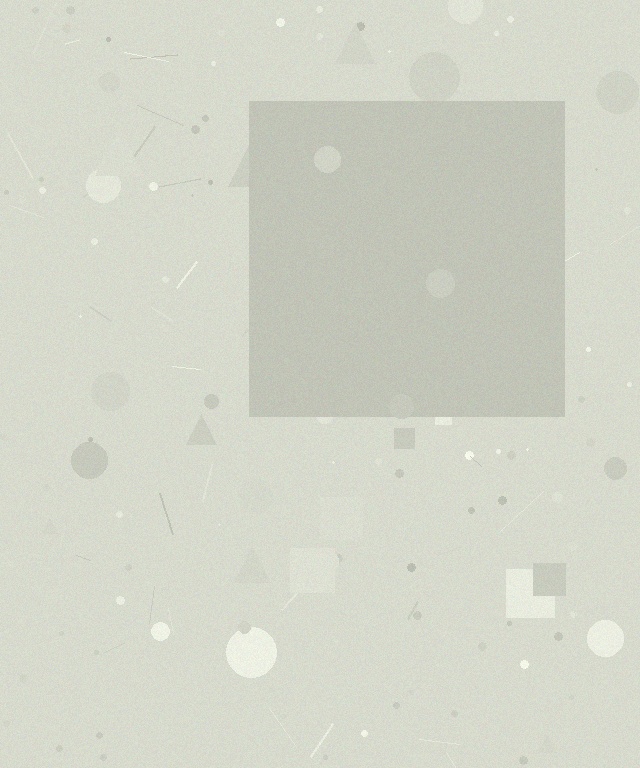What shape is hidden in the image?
A square is hidden in the image.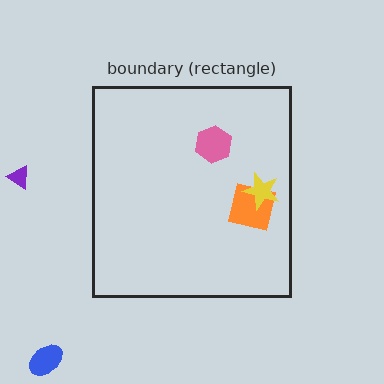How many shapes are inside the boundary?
3 inside, 2 outside.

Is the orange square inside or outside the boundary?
Inside.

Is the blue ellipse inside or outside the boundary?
Outside.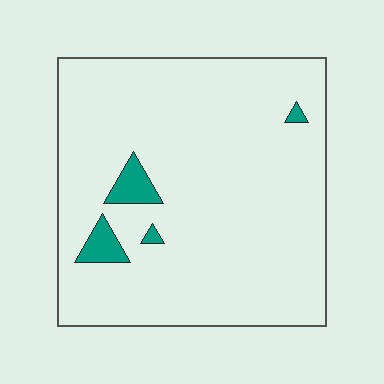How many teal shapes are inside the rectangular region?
4.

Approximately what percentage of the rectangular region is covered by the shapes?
Approximately 5%.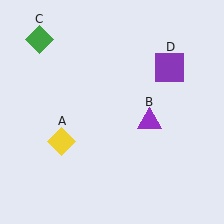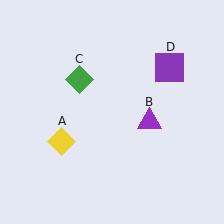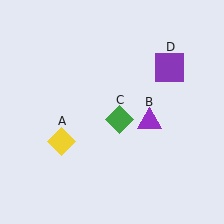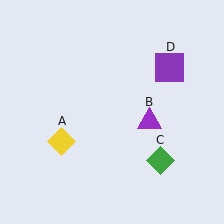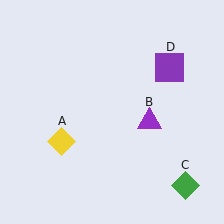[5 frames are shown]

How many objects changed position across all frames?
1 object changed position: green diamond (object C).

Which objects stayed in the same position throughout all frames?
Yellow diamond (object A) and purple triangle (object B) and purple square (object D) remained stationary.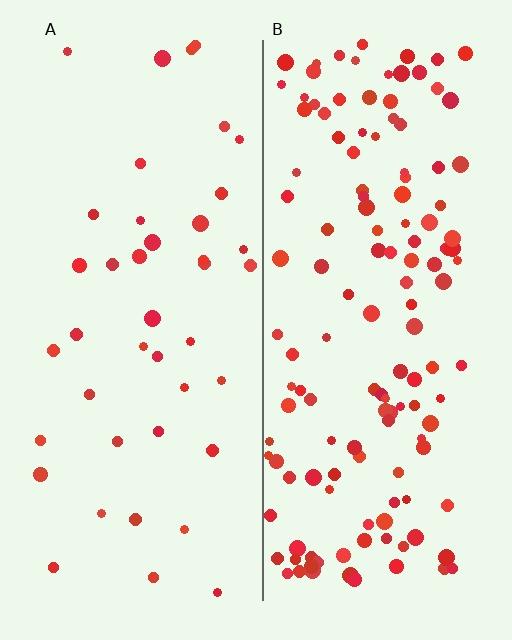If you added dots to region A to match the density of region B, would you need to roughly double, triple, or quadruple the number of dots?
Approximately triple.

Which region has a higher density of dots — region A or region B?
B (the right).